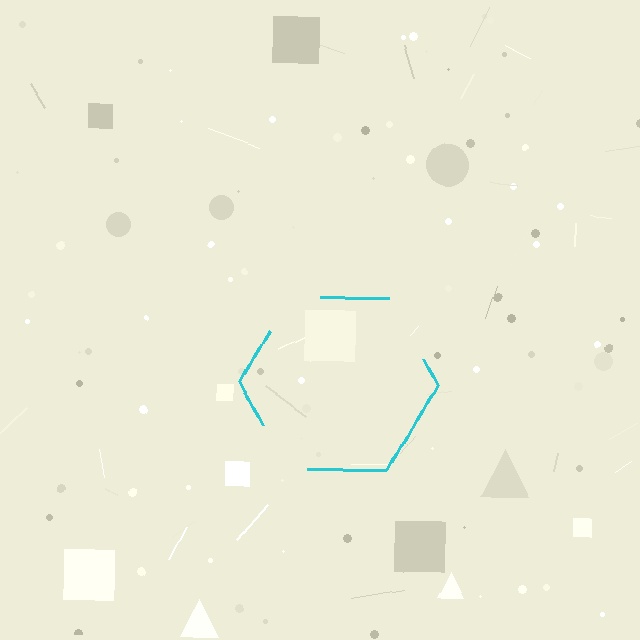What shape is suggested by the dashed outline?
The dashed outline suggests a hexagon.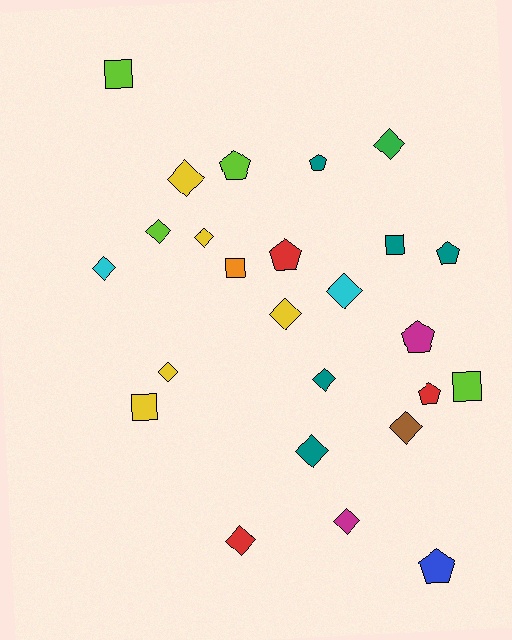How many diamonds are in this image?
There are 13 diamonds.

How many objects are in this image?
There are 25 objects.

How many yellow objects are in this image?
There are 5 yellow objects.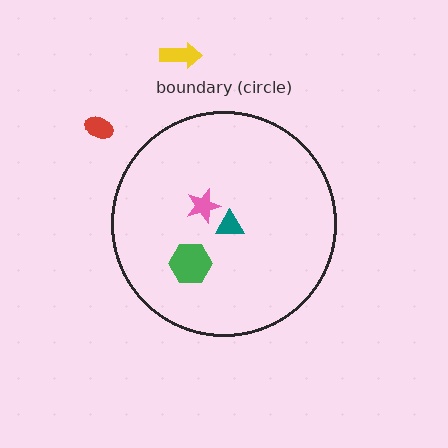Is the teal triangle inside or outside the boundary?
Inside.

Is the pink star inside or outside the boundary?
Inside.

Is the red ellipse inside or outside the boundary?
Outside.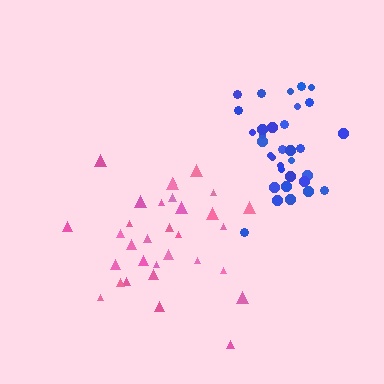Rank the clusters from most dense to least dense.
blue, pink.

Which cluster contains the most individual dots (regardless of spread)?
Blue (33).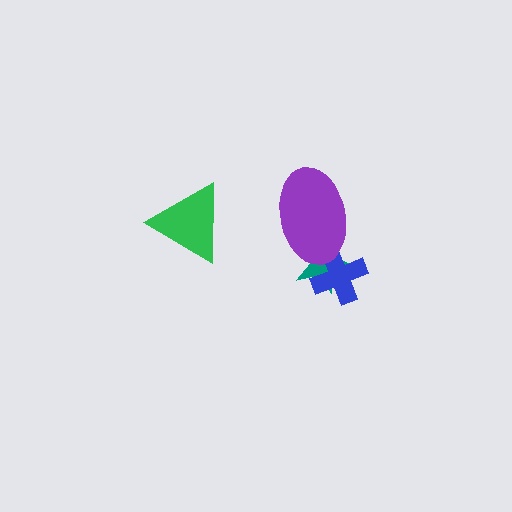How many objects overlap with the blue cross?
2 objects overlap with the blue cross.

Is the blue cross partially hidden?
Yes, it is partially covered by another shape.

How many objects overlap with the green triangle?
0 objects overlap with the green triangle.